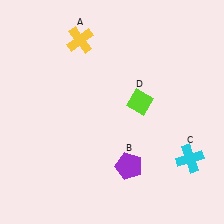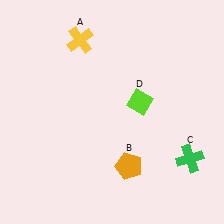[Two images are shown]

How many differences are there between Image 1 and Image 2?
There are 2 differences between the two images.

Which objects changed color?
B changed from purple to orange. C changed from cyan to green.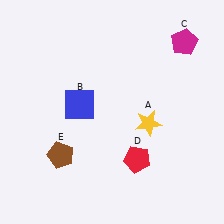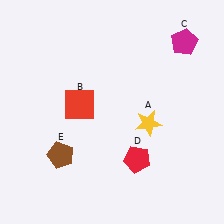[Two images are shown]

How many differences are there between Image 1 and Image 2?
There is 1 difference between the two images.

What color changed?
The square (B) changed from blue in Image 1 to red in Image 2.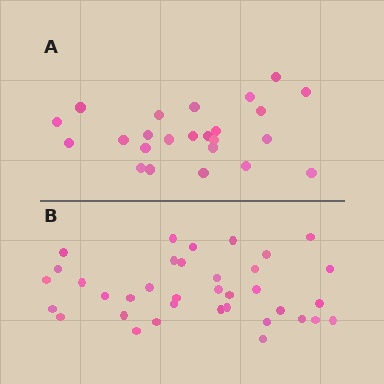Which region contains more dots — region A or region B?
Region B (the bottom region) has more dots.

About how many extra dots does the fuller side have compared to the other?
Region B has roughly 12 or so more dots than region A.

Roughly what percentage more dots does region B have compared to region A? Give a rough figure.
About 50% more.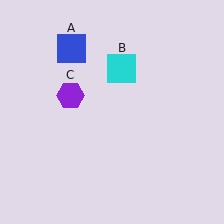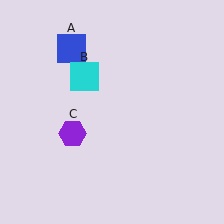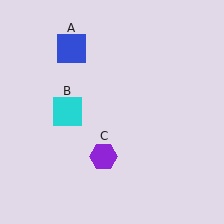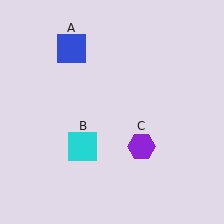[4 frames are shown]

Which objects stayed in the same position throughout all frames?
Blue square (object A) remained stationary.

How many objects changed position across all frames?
2 objects changed position: cyan square (object B), purple hexagon (object C).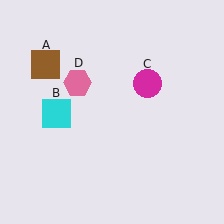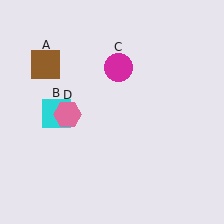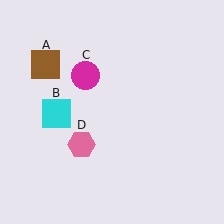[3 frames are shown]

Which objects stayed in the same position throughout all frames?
Brown square (object A) and cyan square (object B) remained stationary.